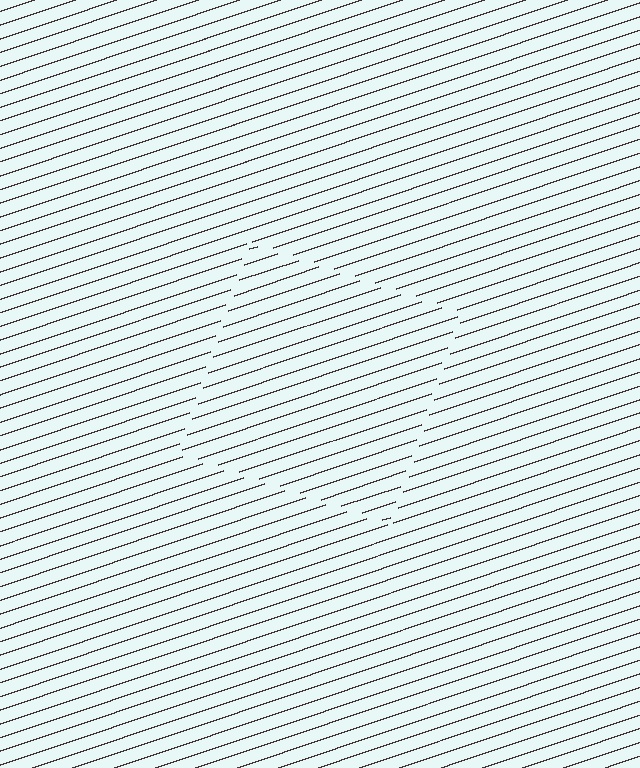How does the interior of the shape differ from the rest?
The interior of the shape contains the same grating, shifted by half a period — the contour is defined by the phase discontinuity where line-ends from the inner and outer gratings abut.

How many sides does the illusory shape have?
4 sides — the line-ends trace a square.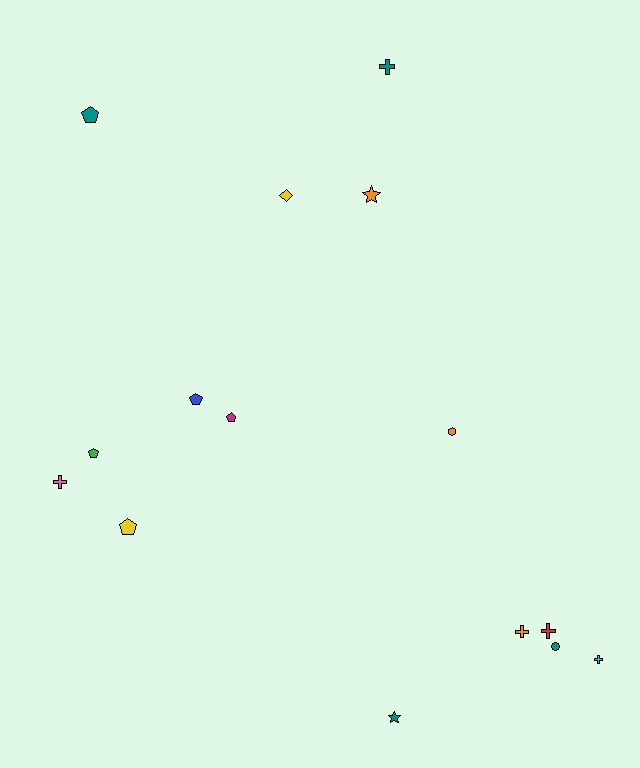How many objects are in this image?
There are 15 objects.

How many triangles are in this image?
There are no triangles.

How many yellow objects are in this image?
There are 2 yellow objects.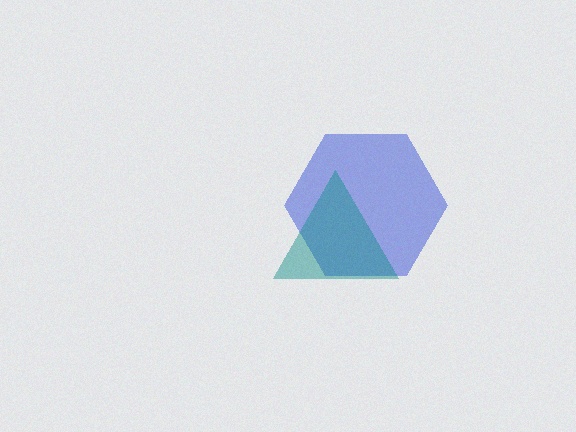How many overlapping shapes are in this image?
There are 2 overlapping shapes in the image.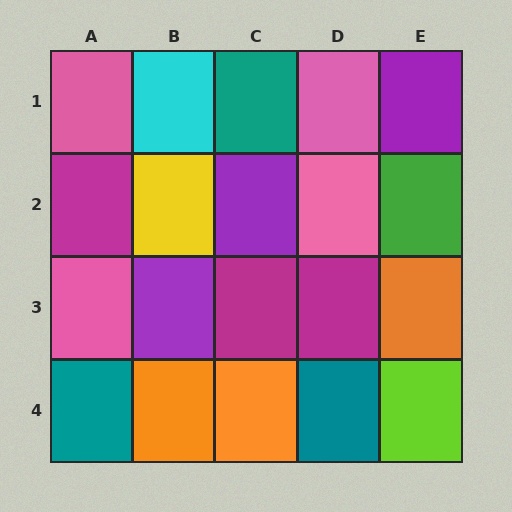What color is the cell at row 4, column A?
Teal.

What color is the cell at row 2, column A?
Magenta.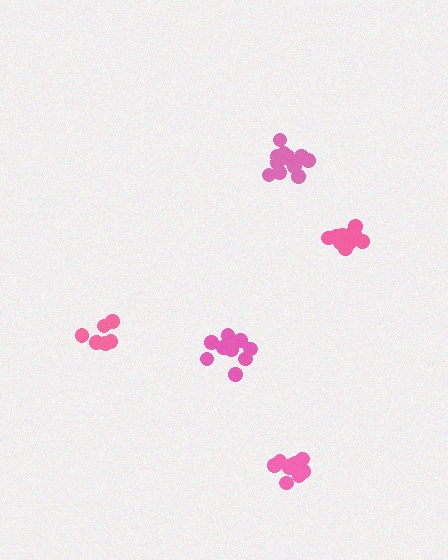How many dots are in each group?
Group 1: 6 dots, Group 2: 12 dots, Group 3: 11 dots, Group 4: 12 dots, Group 5: 9 dots (50 total).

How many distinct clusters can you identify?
There are 5 distinct clusters.